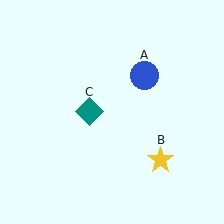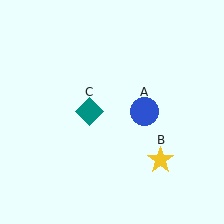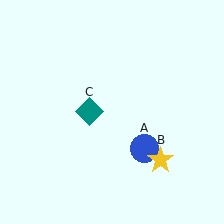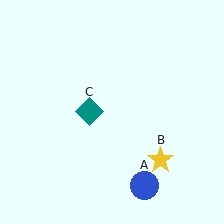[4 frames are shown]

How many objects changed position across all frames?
1 object changed position: blue circle (object A).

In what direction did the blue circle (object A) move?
The blue circle (object A) moved down.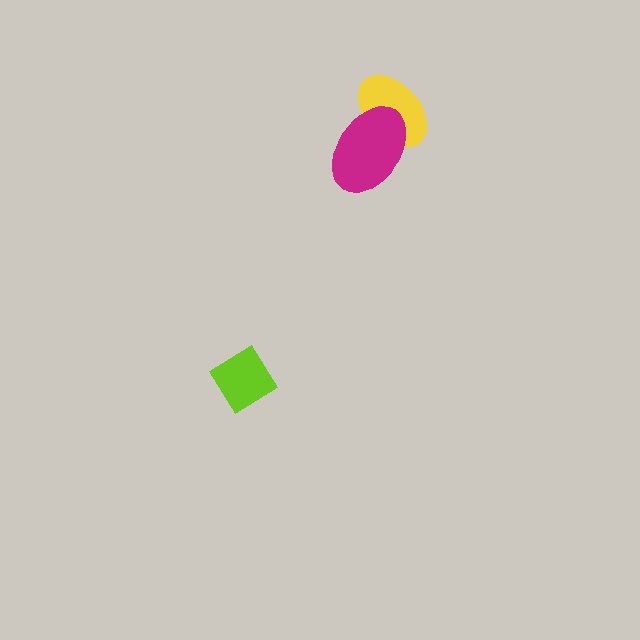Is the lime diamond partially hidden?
No, no other shape covers it.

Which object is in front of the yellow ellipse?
The magenta ellipse is in front of the yellow ellipse.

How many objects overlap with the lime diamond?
0 objects overlap with the lime diamond.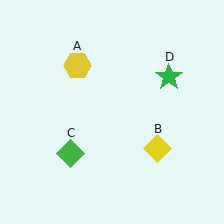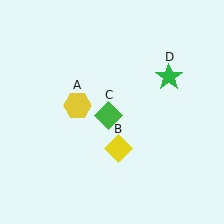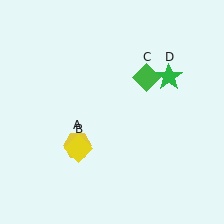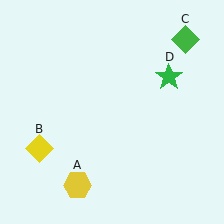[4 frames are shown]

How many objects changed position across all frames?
3 objects changed position: yellow hexagon (object A), yellow diamond (object B), green diamond (object C).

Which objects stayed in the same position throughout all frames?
Green star (object D) remained stationary.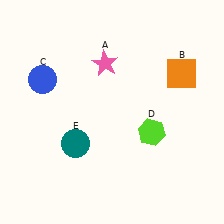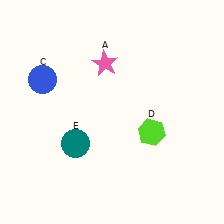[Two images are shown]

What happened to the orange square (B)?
The orange square (B) was removed in Image 2. It was in the top-right area of Image 1.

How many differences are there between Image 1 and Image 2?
There is 1 difference between the two images.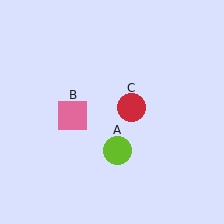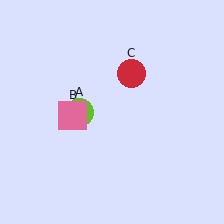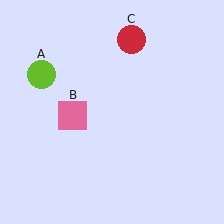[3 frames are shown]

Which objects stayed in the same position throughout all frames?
Pink square (object B) remained stationary.